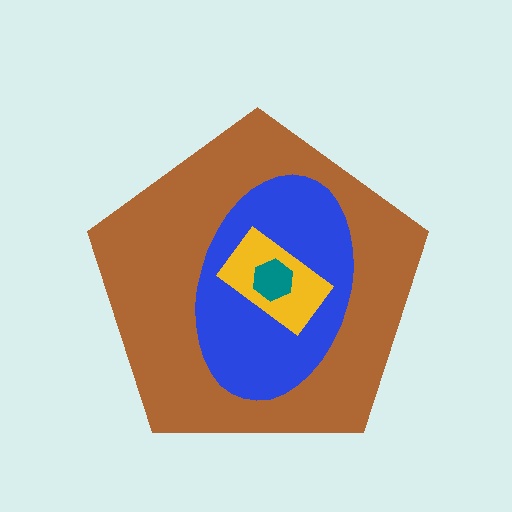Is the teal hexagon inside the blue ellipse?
Yes.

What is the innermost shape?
The teal hexagon.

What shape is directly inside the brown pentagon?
The blue ellipse.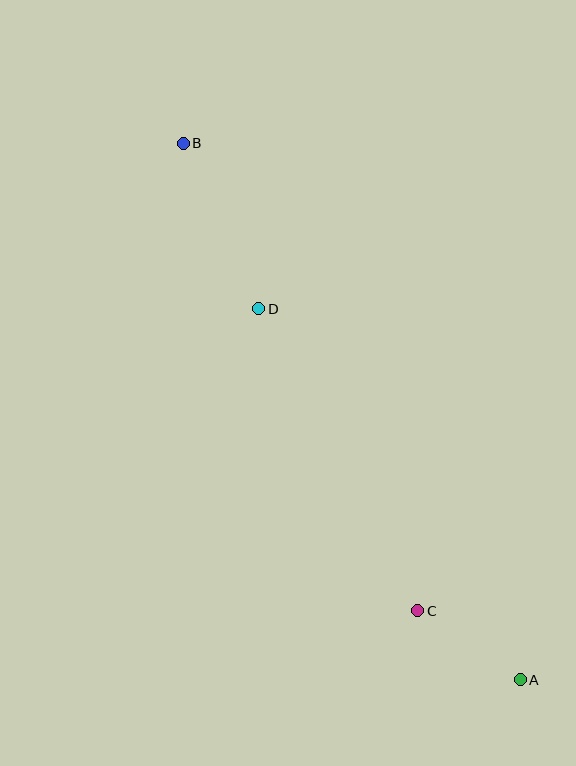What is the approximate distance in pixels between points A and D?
The distance between A and D is approximately 454 pixels.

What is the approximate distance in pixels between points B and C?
The distance between B and C is approximately 523 pixels.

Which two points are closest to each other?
Points A and C are closest to each other.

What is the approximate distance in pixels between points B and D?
The distance between B and D is approximately 182 pixels.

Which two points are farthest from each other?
Points A and B are farthest from each other.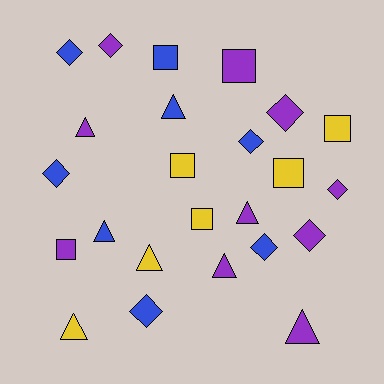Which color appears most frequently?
Purple, with 10 objects.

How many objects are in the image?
There are 24 objects.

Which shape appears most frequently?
Diamond, with 9 objects.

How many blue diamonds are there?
There are 5 blue diamonds.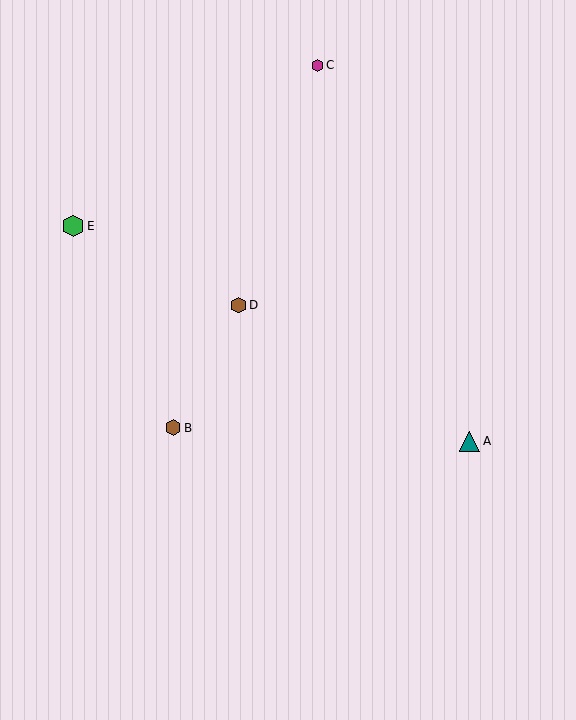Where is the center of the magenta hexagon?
The center of the magenta hexagon is at (317, 65).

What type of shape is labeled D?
Shape D is a brown hexagon.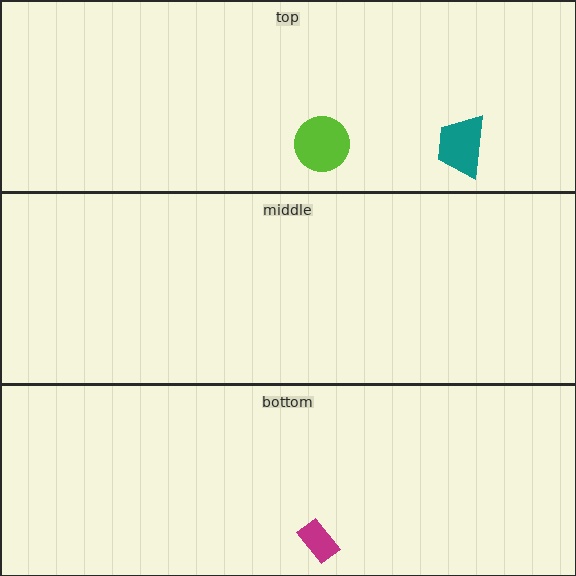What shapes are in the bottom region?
The magenta rectangle.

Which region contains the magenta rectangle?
The bottom region.